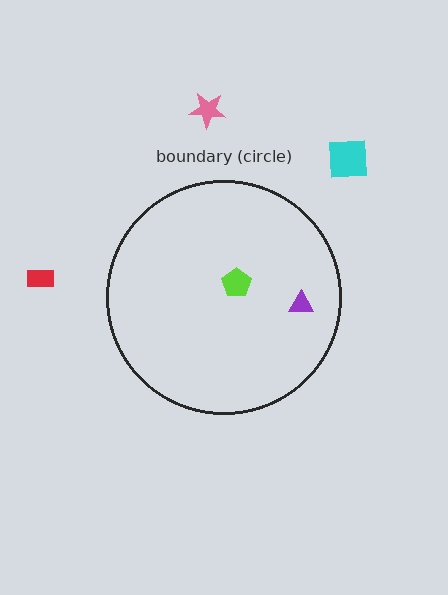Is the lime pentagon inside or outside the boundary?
Inside.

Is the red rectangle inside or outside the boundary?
Outside.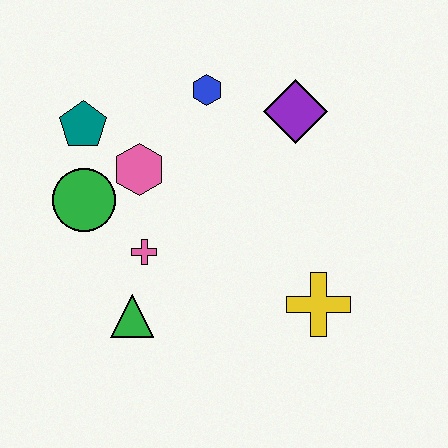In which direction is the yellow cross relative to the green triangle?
The yellow cross is to the right of the green triangle.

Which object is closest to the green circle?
The pink hexagon is closest to the green circle.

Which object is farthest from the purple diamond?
The green triangle is farthest from the purple diamond.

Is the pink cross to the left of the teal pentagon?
No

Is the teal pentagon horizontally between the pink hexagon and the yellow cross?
No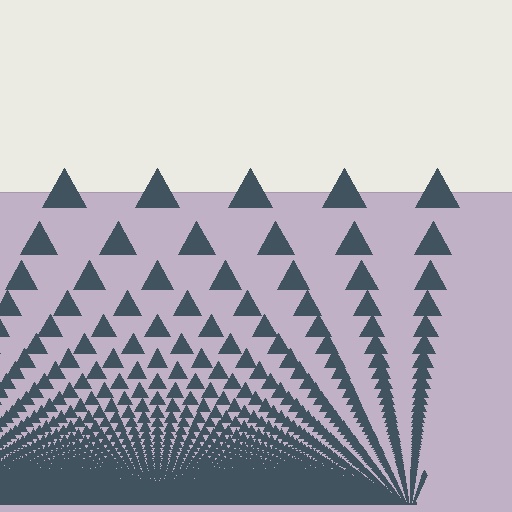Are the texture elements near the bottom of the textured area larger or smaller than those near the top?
Smaller. The gradient is inverted — elements near the bottom are smaller and denser.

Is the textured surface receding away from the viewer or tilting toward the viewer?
The surface appears to tilt toward the viewer. Texture elements get larger and sparser toward the top.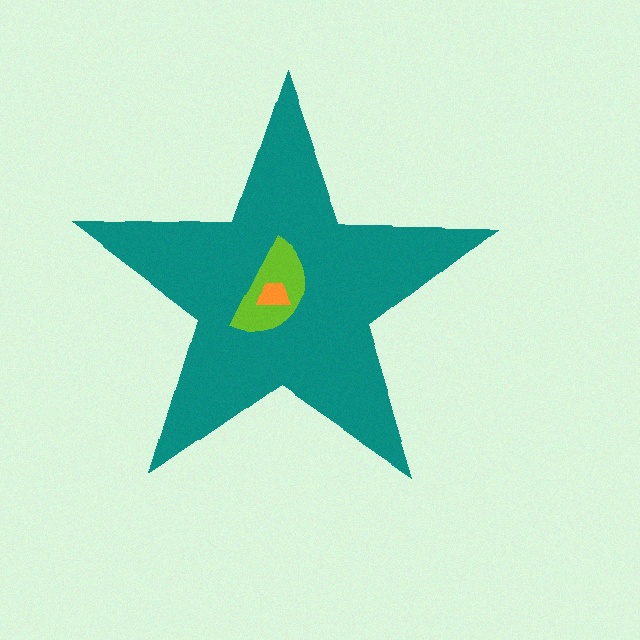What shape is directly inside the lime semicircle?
The orange trapezoid.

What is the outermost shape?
The teal star.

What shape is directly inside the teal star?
The lime semicircle.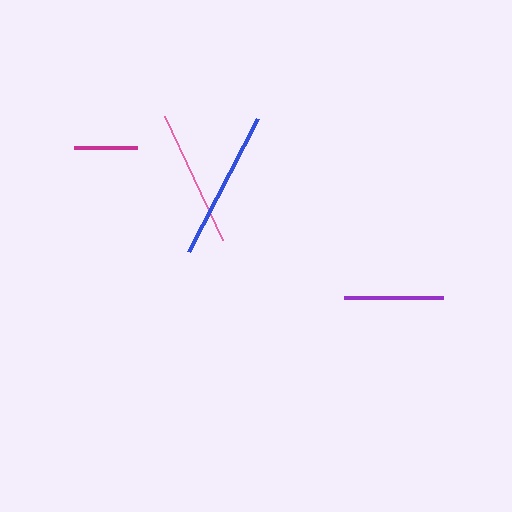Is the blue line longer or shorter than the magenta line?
The blue line is longer than the magenta line.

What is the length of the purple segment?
The purple segment is approximately 99 pixels long.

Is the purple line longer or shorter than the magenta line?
The purple line is longer than the magenta line.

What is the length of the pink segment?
The pink segment is approximately 137 pixels long.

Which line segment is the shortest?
The magenta line is the shortest at approximately 63 pixels.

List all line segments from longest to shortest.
From longest to shortest: blue, pink, purple, magenta.